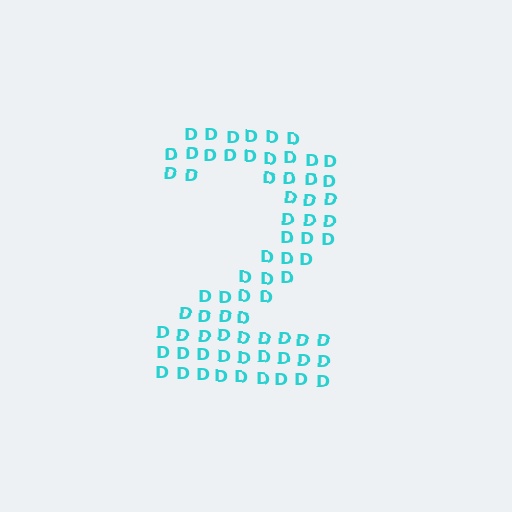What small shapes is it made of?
It is made of small letter D's.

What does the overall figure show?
The overall figure shows the digit 2.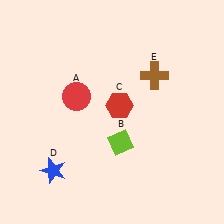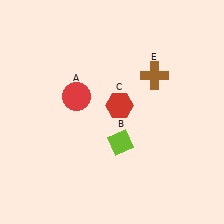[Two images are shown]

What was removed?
The blue star (D) was removed in Image 2.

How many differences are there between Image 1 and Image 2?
There is 1 difference between the two images.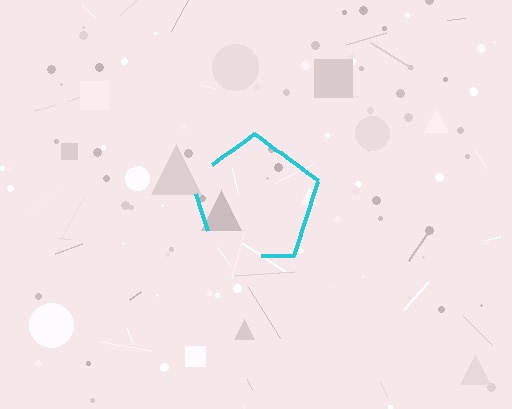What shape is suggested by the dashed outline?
The dashed outline suggests a pentagon.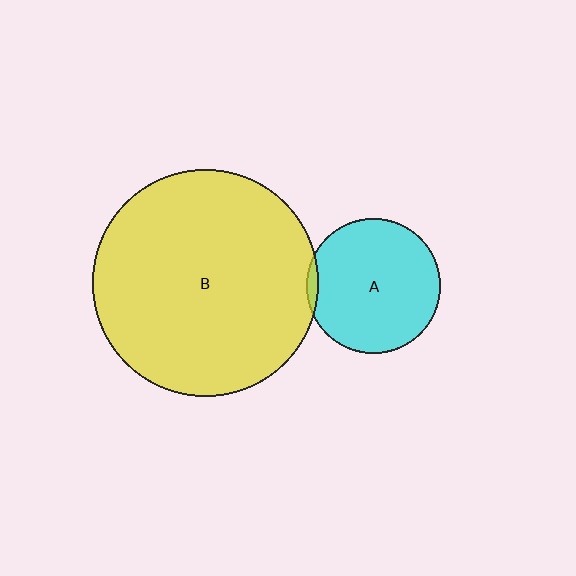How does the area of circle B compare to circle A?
Approximately 2.8 times.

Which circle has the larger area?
Circle B (yellow).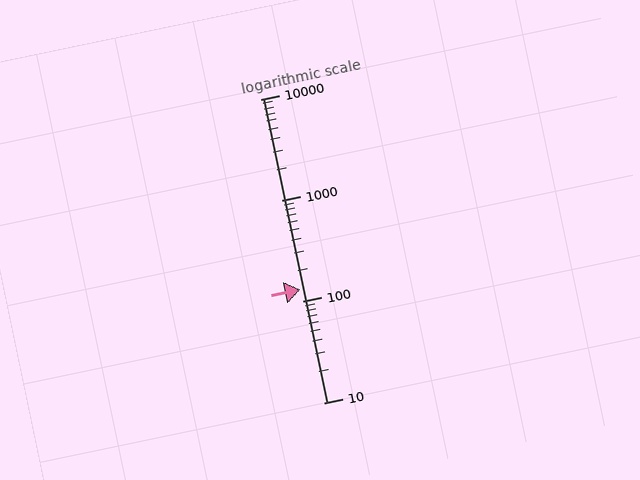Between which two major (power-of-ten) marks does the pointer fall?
The pointer is between 100 and 1000.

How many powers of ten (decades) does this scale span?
The scale spans 3 decades, from 10 to 10000.